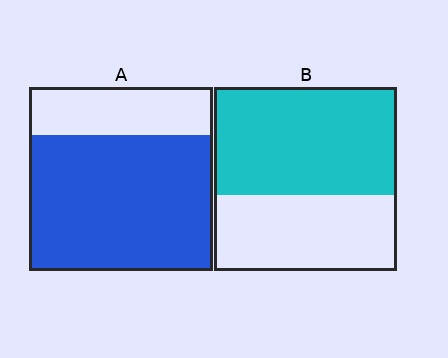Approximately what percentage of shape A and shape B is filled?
A is approximately 75% and B is approximately 60%.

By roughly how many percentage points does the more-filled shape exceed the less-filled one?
By roughly 15 percentage points (A over B).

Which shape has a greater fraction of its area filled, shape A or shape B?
Shape A.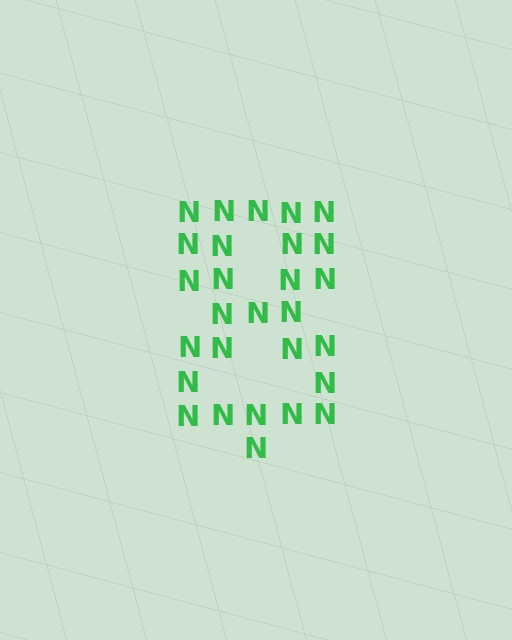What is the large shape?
The large shape is the digit 8.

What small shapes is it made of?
It is made of small letter N's.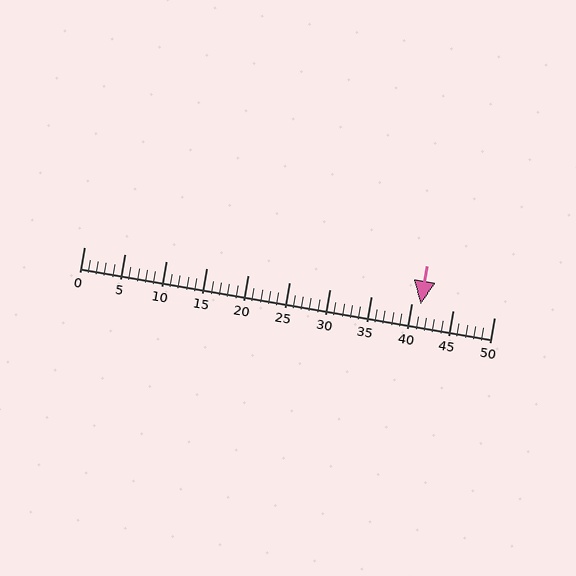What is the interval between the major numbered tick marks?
The major tick marks are spaced 5 units apart.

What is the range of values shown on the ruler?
The ruler shows values from 0 to 50.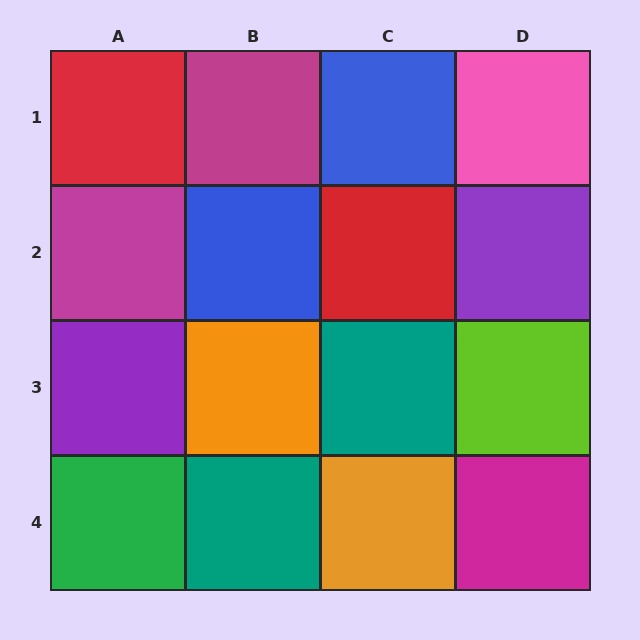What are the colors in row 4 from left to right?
Green, teal, orange, magenta.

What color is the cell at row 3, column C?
Teal.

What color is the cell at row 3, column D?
Lime.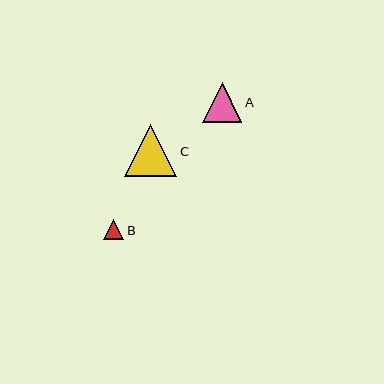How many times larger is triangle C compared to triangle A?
Triangle C is approximately 1.3 times the size of triangle A.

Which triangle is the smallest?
Triangle B is the smallest with a size of approximately 21 pixels.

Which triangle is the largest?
Triangle C is the largest with a size of approximately 52 pixels.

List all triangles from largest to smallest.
From largest to smallest: C, A, B.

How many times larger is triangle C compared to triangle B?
Triangle C is approximately 2.5 times the size of triangle B.